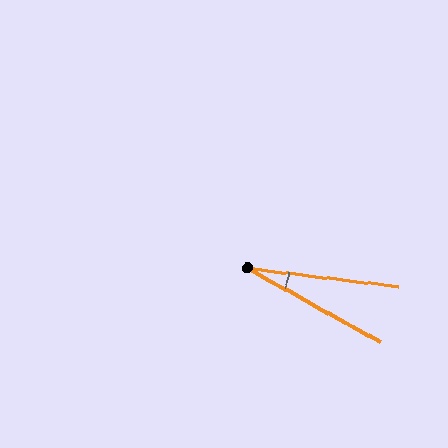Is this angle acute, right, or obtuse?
It is acute.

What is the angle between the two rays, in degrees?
Approximately 22 degrees.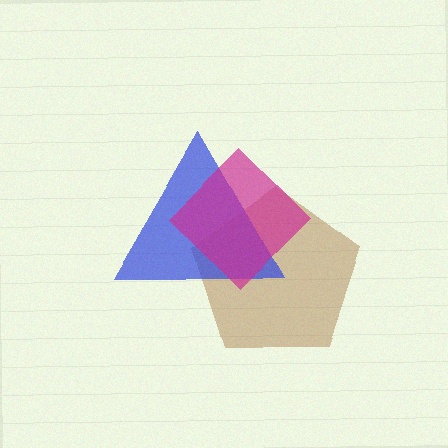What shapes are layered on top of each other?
The layered shapes are: a brown pentagon, a blue triangle, a magenta diamond.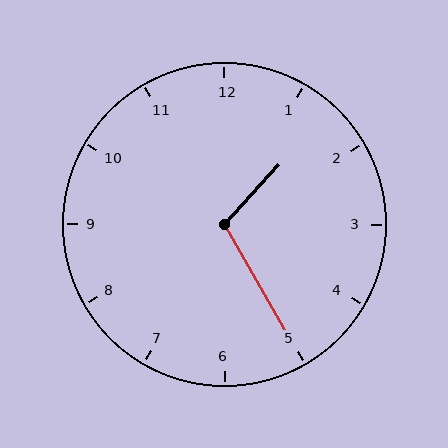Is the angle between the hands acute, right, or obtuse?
It is obtuse.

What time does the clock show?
1:25.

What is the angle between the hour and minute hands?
Approximately 108 degrees.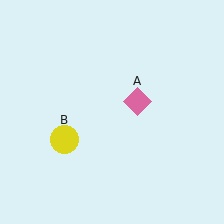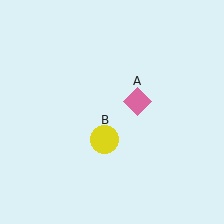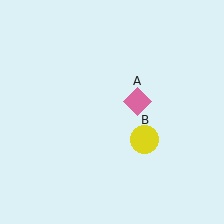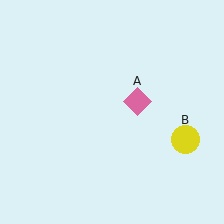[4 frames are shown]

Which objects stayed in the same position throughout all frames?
Pink diamond (object A) remained stationary.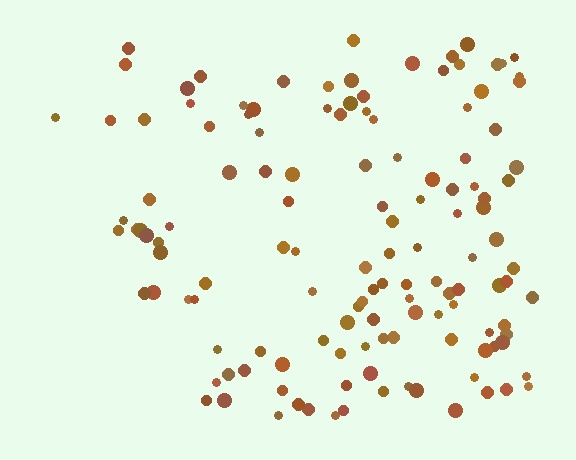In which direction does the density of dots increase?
From left to right, with the right side densest.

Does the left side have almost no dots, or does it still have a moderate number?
Still a moderate number, just noticeably fewer than the right.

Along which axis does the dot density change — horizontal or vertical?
Horizontal.